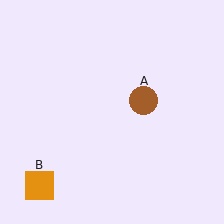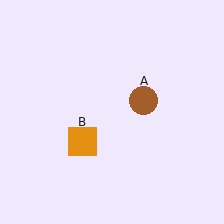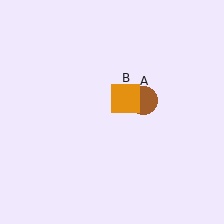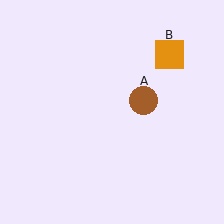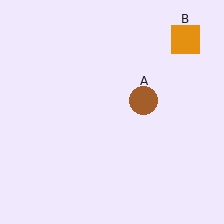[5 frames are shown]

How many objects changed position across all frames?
1 object changed position: orange square (object B).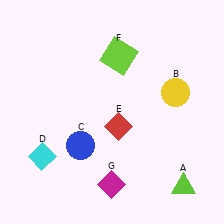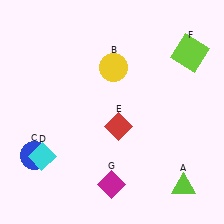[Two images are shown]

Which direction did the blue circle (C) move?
The blue circle (C) moved left.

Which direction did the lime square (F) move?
The lime square (F) moved right.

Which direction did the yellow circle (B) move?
The yellow circle (B) moved left.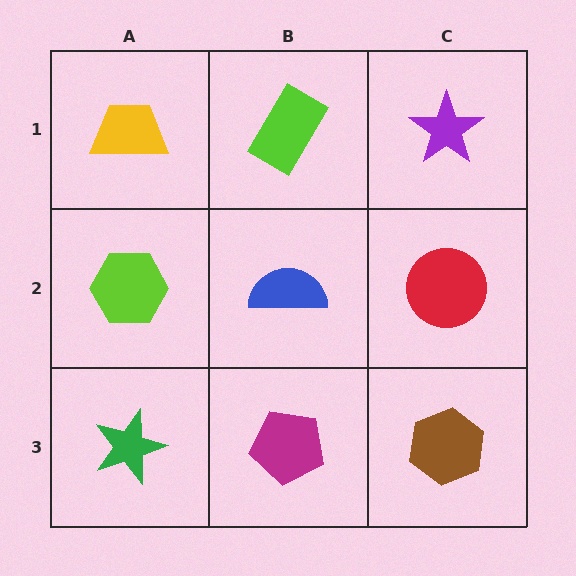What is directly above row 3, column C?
A red circle.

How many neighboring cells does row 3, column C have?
2.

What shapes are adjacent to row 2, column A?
A yellow trapezoid (row 1, column A), a green star (row 3, column A), a blue semicircle (row 2, column B).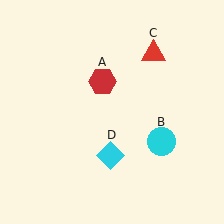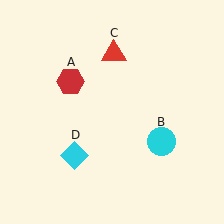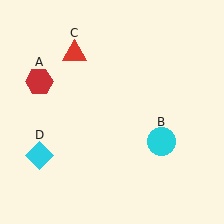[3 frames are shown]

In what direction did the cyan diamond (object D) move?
The cyan diamond (object D) moved left.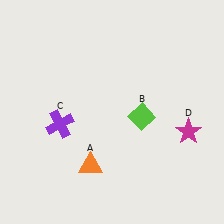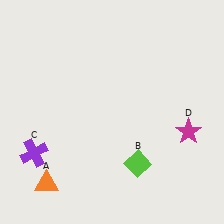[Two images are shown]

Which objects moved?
The objects that moved are: the orange triangle (A), the lime diamond (B), the purple cross (C).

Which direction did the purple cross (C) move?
The purple cross (C) moved down.